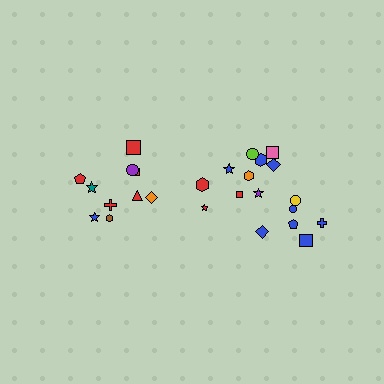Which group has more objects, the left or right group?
The right group.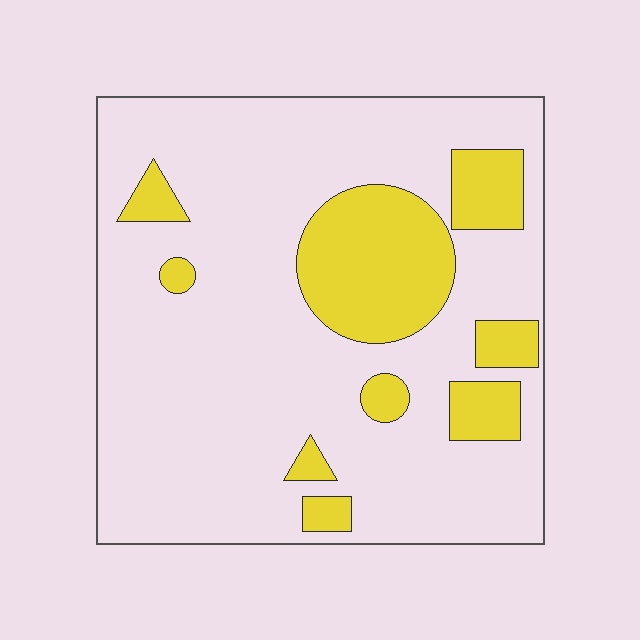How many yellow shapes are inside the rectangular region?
9.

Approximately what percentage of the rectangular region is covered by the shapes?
Approximately 20%.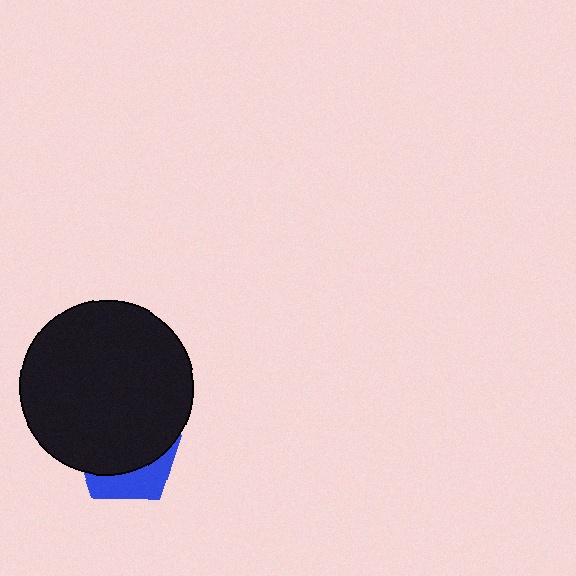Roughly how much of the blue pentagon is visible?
A small part of it is visible (roughly 31%).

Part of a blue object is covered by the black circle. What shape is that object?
It is a pentagon.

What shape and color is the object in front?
The object in front is a black circle.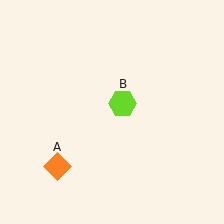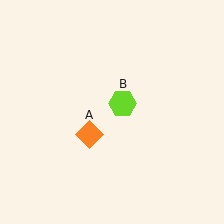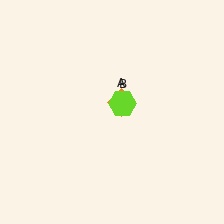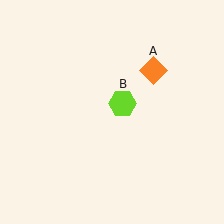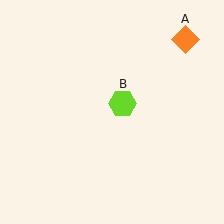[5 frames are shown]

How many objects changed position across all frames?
1 object changed position: orange diamond (object A).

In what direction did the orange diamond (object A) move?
The orange diamond (object A) moved up and to the right.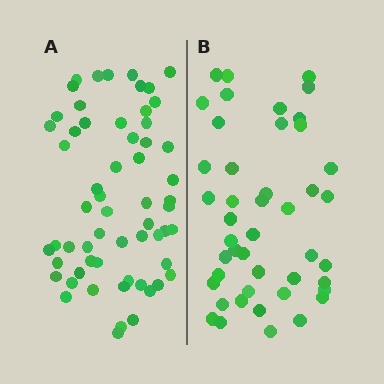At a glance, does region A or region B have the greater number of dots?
Region A (the left region) has more dots.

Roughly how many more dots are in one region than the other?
Region A has approximately 15 more dots than region B.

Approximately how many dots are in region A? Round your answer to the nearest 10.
About 60 dots.